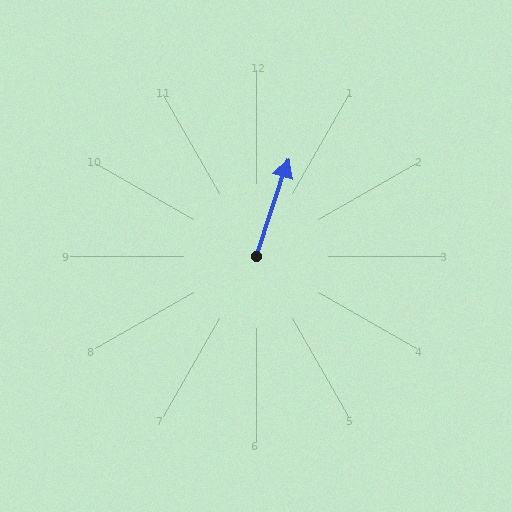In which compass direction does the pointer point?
North.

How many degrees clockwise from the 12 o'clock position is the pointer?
Approximately 18 degrees.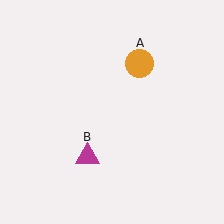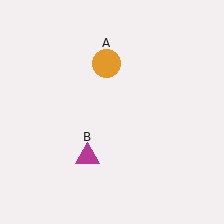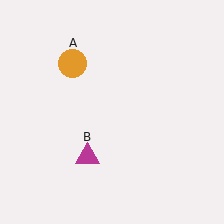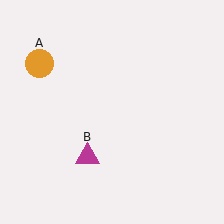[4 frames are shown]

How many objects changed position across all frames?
1 object changed position: orange circle (object A).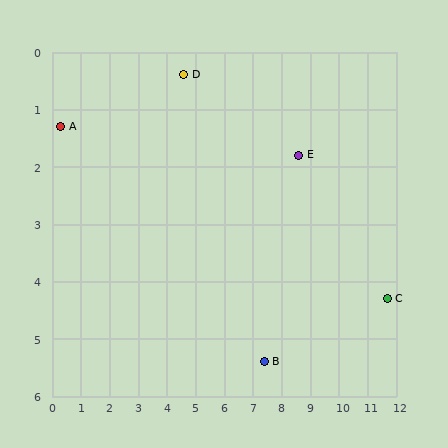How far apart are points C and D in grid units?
Points C and D are about 8.1 grid units apart.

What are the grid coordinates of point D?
Point D is at approximately (4.6, 0.4).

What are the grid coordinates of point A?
Point A is at approximately (0.3, 1.3).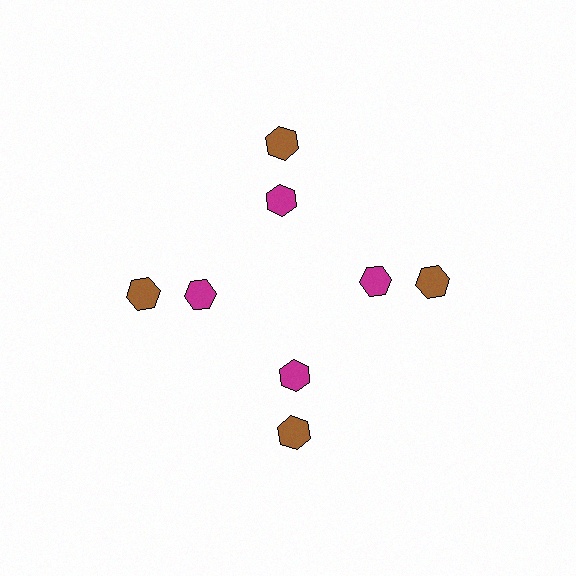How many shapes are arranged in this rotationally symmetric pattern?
There are 8 shapes, arranged in 4 groups of 2.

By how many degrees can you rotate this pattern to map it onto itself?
The pattern maps onto itself every 90 degrees of rotation.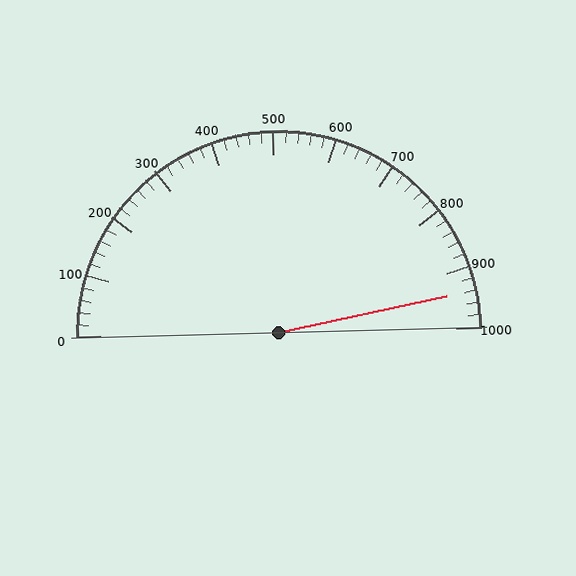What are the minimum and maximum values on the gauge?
The gauge ranges from 0 to 1000.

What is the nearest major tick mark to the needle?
The nearest major tick mark is 900.